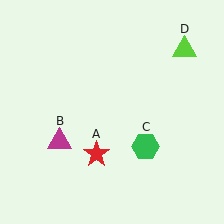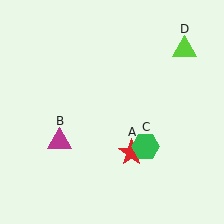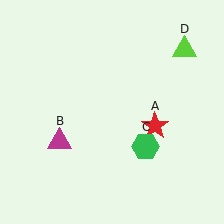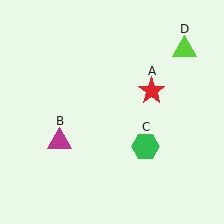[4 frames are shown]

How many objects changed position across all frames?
1 object changed position: red star (object A).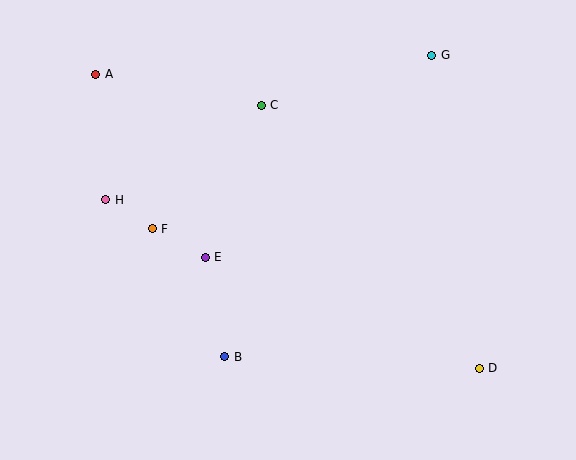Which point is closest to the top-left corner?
Point A is closest to the top-left corner.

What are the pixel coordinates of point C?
Point C is at (261, 105).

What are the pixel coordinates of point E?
Point E is at (205, 257).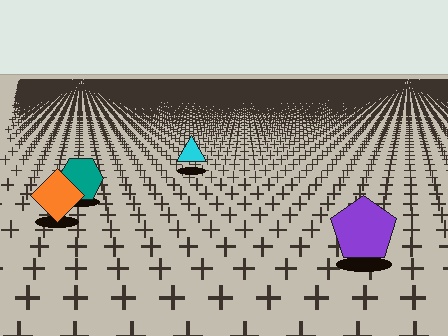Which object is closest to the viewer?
The purple pentagon is closest. The texture marks near it are larger and more spread out.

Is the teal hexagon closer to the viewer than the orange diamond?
No. The orange diamond is closer — you can tell from the texture gradient: the ground texture is coarser near it.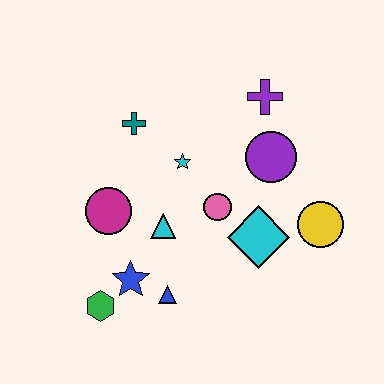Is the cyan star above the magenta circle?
Yes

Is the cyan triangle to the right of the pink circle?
No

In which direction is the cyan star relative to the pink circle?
The cyan star is above the pink circle.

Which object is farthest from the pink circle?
The green hexagon is farthest from the pink circle.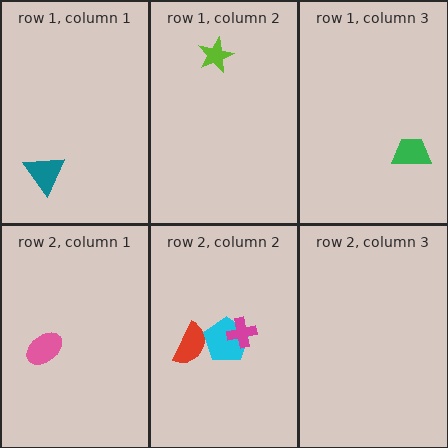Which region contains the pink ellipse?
The row 2, column 1 region.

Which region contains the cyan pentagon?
The row 2, column 2 region.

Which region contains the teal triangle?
The row 1, column 1 region.